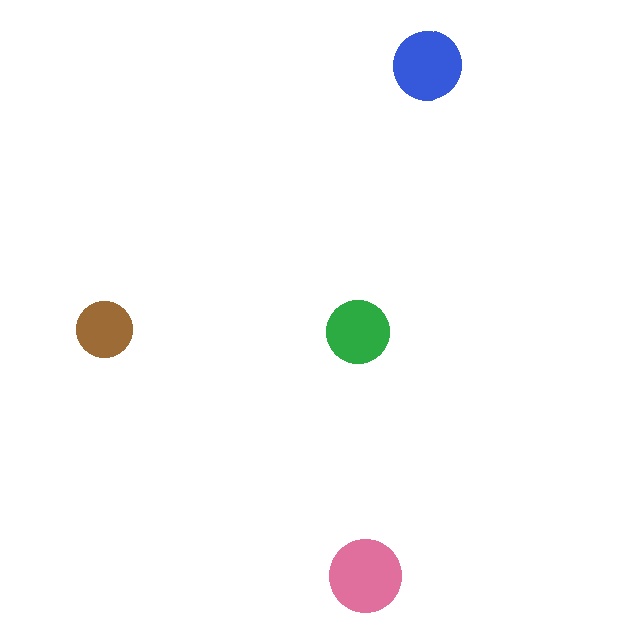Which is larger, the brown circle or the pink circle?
The pink one.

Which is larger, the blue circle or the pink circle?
The pink one.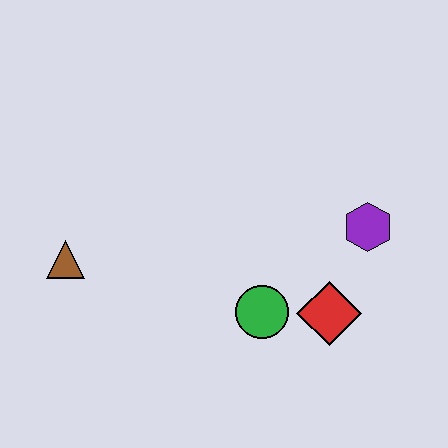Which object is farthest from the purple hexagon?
The brown triangle is farthest from the purple hexagon.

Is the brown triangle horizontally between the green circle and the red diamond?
No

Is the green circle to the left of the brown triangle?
No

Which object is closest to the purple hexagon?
The red diamond is closest to the purple hexagon.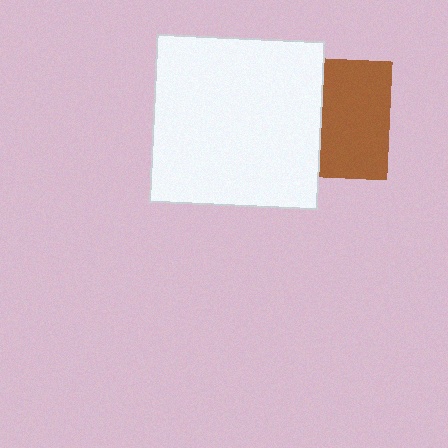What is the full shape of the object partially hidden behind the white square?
The partially hidden object is a brown square.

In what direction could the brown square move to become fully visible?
The brown square could move right. That would shift it out from behind the white square entirely.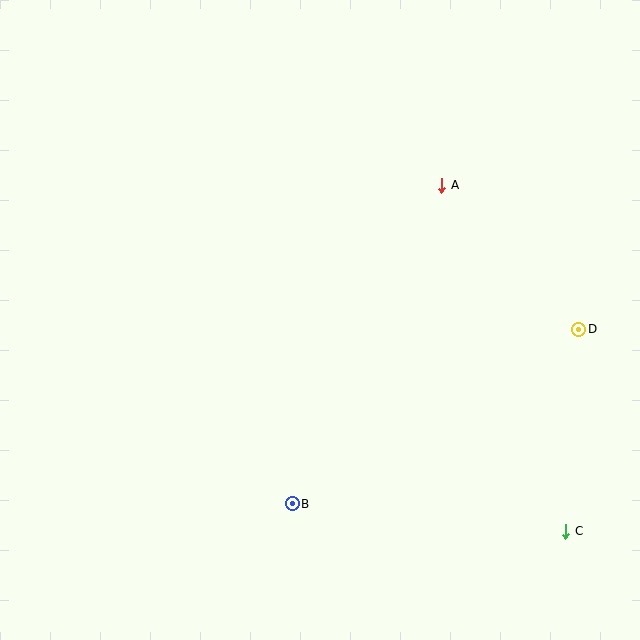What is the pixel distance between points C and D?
The distance between C and D is 202 pixels.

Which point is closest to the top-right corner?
Point A is closest to the top-right corner.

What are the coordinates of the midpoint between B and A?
The midpoint between B and A is at (367, 345).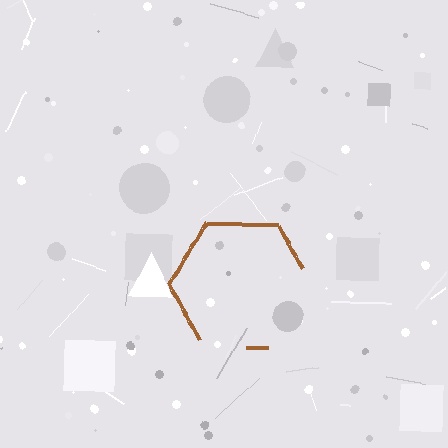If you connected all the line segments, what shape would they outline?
They would outline a hexagon.